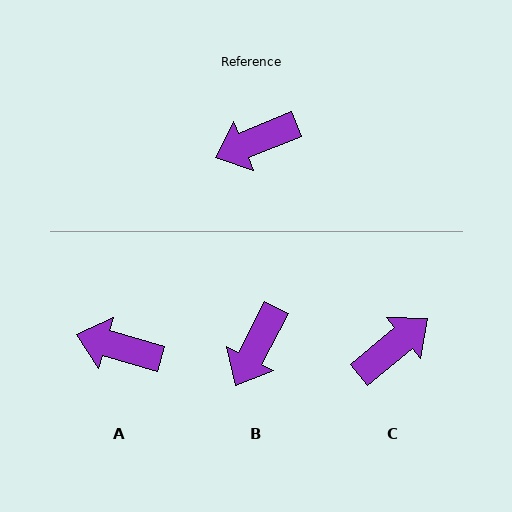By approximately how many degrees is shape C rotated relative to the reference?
Approximately 162 degrees clockwise.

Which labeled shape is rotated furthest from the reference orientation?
C, about 162 degrees away.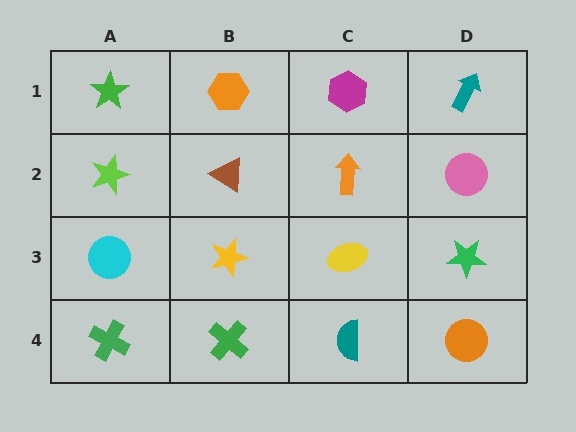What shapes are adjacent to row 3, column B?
A brown triangle (row 2, column B), a green cross (row 4, column B), a cyan circle (row 3, column A), a yellow ellipse (row 3, column C).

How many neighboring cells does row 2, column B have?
4.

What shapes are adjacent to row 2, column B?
An orange hexagon (row 1, column B), a yellow star (row 3, column B), a lime star (row 2, column A), an orange arrow (row 2, column C).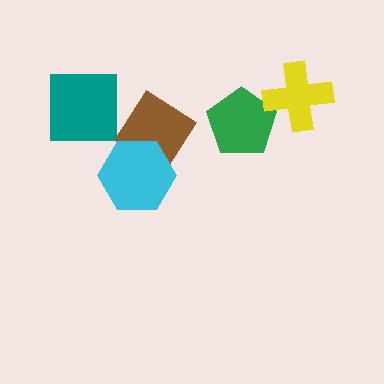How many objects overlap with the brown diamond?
1 object overlaps with the brown diamond.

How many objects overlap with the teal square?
0 objects overlap with the teal square.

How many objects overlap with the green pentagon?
1 object overlaps with the green pentagon.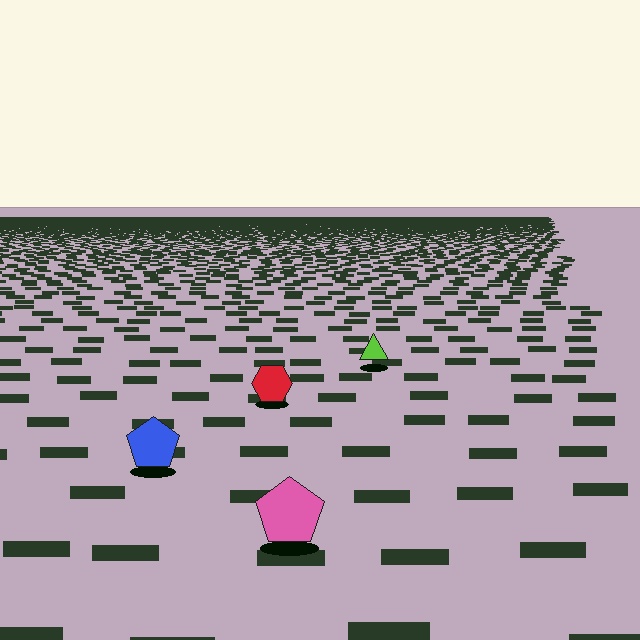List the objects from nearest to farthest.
From nearest to farthest: the pink pentagon, the blue pentagon, the red hexagon, the lime triangle.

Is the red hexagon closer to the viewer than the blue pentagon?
No. The blue pentagon is closer — you can tell from the texture gradient: the ground texture is coarser near it.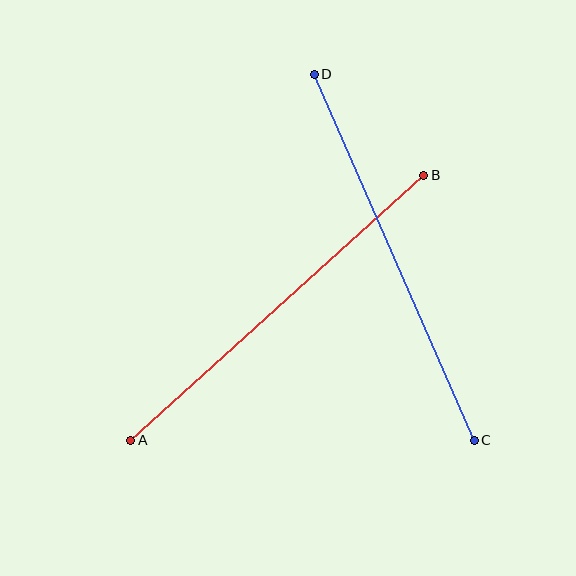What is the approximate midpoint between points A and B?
The midpoint is at approximately (277, 308) pixels.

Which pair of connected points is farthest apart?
Points C and D are farthest apart.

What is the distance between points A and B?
The distance is approximately 395 pixels.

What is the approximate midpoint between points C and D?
The midpoint is at approximately (394, 257) pixels.